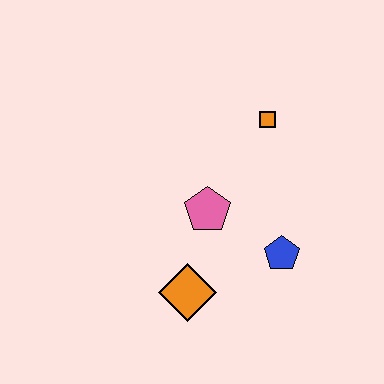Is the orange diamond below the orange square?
Yes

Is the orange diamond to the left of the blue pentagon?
Yes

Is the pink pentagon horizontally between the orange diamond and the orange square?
Yes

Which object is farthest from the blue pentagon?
The orange square is farthest from the blue pentagon.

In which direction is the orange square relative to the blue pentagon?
The orange square is above the blue pentagon.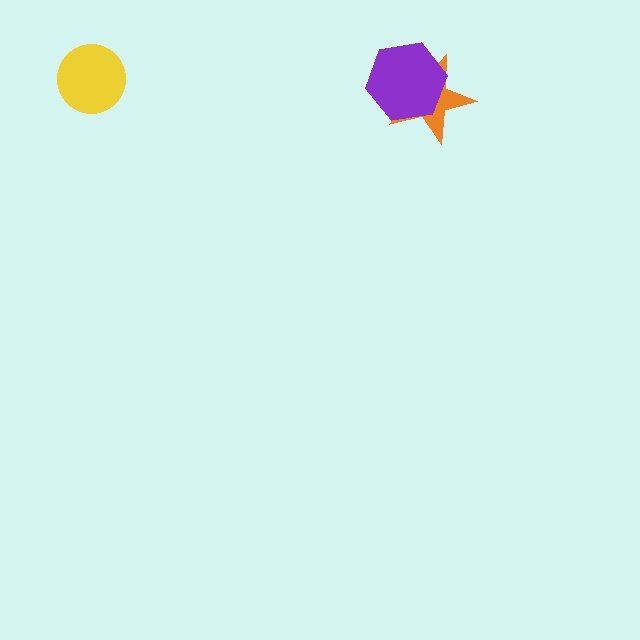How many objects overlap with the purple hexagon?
1 object overlaps with the purple hexagon.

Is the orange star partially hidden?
Yes, it is partially covered by another shape.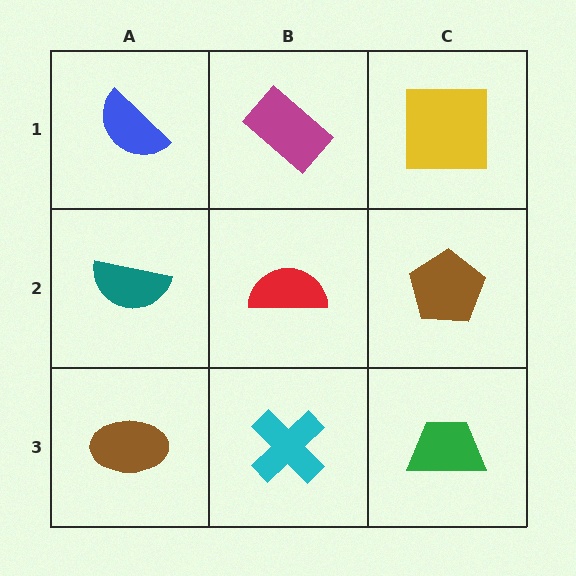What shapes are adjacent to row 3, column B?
A red semicircle (row 2, column B), a brown ellipse (row 3, column A), a green trapezoid (row 3, column C).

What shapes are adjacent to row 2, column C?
A yellow square (row 1, column C), a green trapezoid (row 3, column C), a red semicircle (row 2, column B).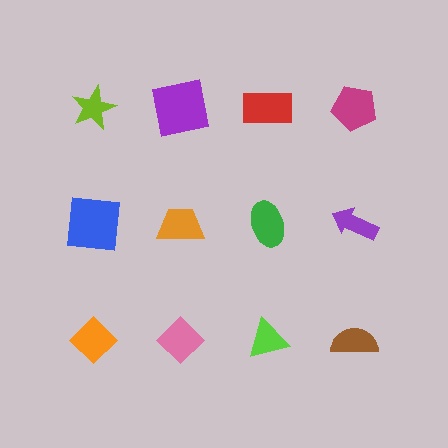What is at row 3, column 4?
A brown semicircle.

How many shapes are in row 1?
4 shapes.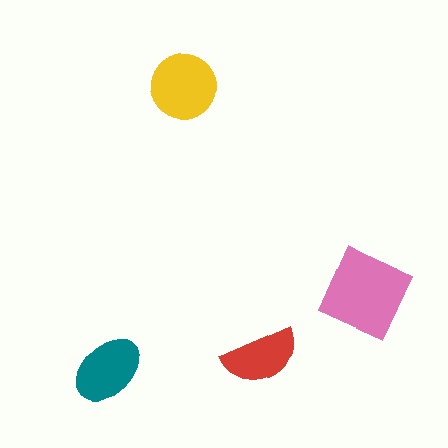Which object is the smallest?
The red semicircle.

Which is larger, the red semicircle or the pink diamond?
The pink diamond.